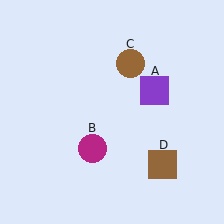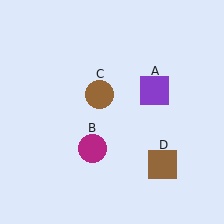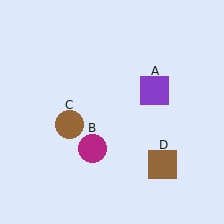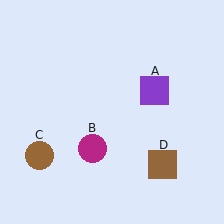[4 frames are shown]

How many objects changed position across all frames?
1 object changed position: brown circle (object C).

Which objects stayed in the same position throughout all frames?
Purple square (object A) and magenta circle (object B) and brown square (object D) remained stationary.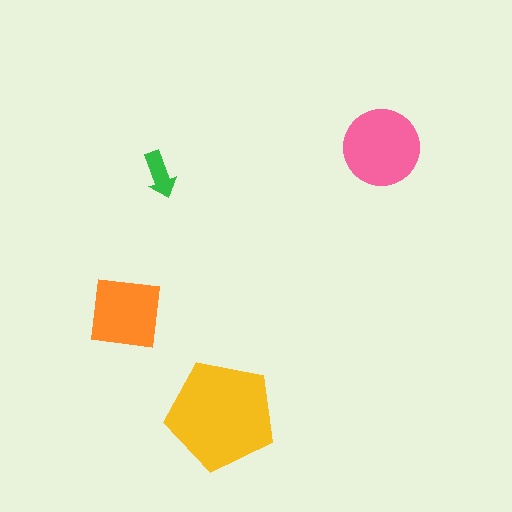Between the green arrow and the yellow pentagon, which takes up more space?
The yellow pentagon.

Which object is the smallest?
The green arrow.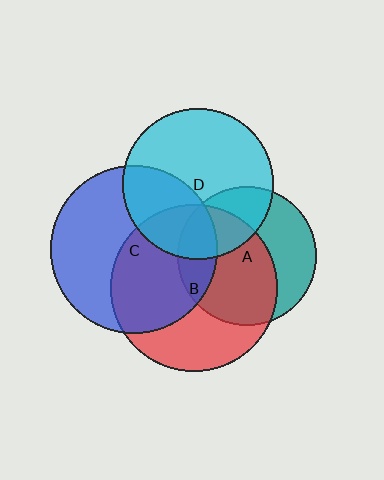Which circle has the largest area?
Circle C (blue).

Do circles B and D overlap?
Yes.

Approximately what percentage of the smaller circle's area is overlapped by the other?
Approximately 25%.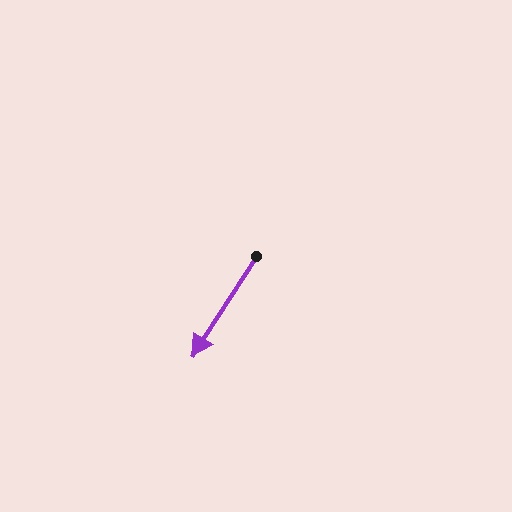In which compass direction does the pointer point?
Southwest.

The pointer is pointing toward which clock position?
Roughly 7 o'clock.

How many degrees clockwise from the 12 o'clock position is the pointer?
Approximately 213 degrees.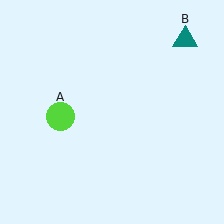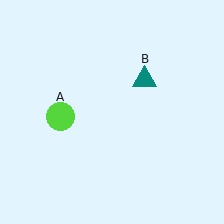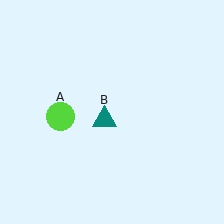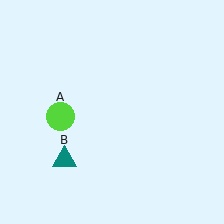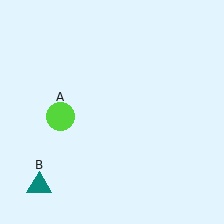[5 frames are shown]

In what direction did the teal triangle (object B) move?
The teal triangle (object B) moved down and to the left.